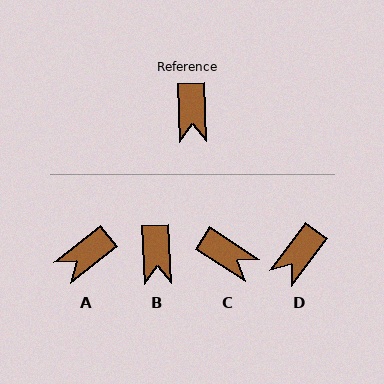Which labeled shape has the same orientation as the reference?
B.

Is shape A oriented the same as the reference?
No, it is off by about 55 degrees.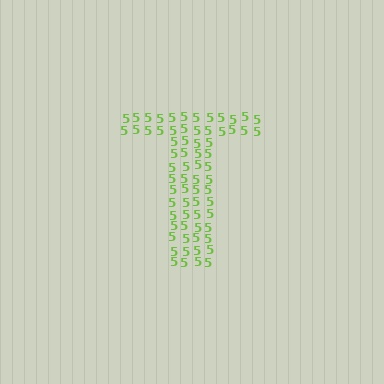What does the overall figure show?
The overall figure shows the letter T.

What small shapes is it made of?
It is made of small digit 5's.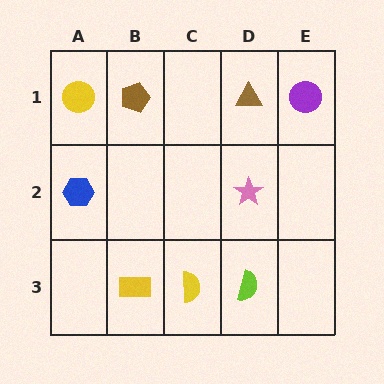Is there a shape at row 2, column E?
No, that cell is empty.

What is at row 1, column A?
A yellow circle.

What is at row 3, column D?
A lime semicircle.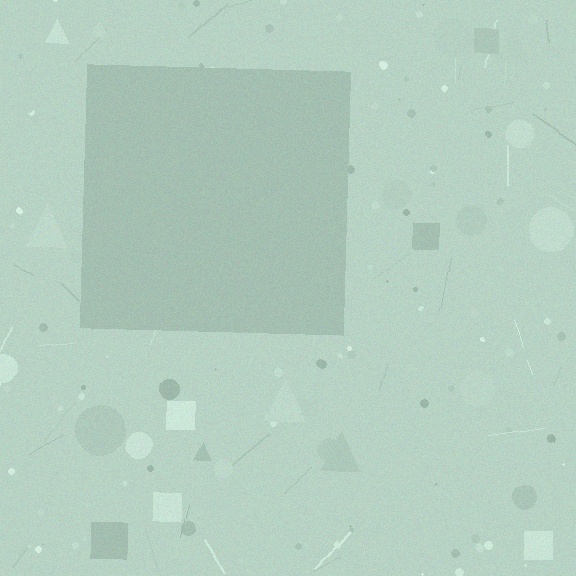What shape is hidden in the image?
A square is hidden in the image.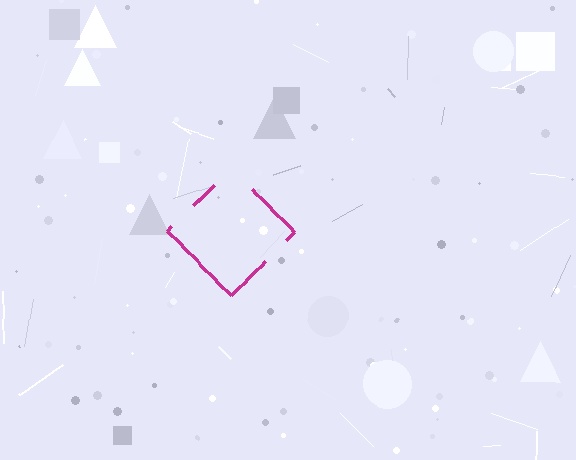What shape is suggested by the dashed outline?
The dashed outline suggests a diamond.